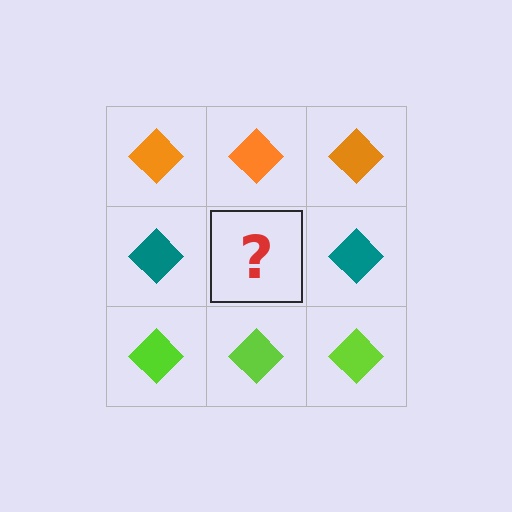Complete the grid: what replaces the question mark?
The question mark should be replaced with a teal diamond.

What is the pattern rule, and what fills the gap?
The rule is that each row has a consistent color. The gap should be filled with a teal diamond.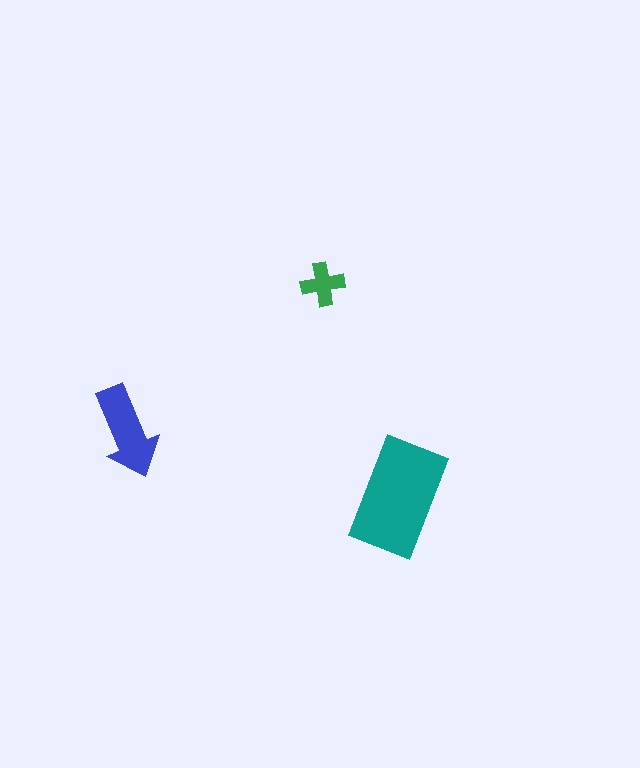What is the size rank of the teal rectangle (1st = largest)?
1st.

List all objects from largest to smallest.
The teal rectangle, the blue arrow, the green cross.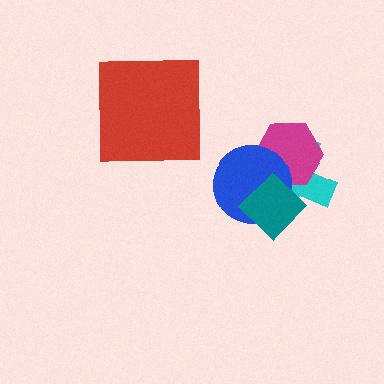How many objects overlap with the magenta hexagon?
3 objects overlap with the magenta hexagon.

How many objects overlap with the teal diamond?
3 objects overlap with the teal diamond.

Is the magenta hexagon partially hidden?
Yes, it is partially covered by another shape.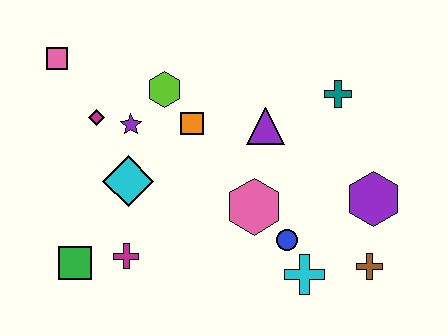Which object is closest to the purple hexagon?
The brown cross is closest to the purple hexagon.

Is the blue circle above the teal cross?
No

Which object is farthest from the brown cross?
The pink square is farthest from the brown cross.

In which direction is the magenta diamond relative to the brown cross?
The magenta diamond is to the left of the brown cross.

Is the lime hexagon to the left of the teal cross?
Yes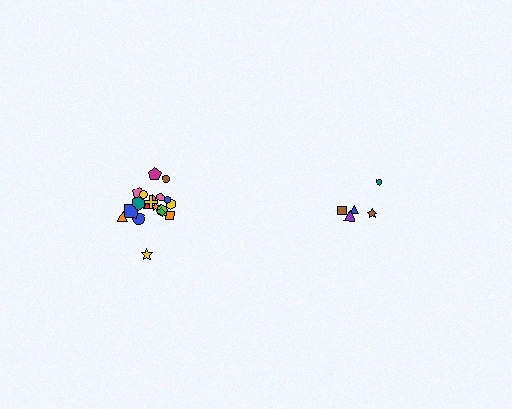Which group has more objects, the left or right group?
The left group.